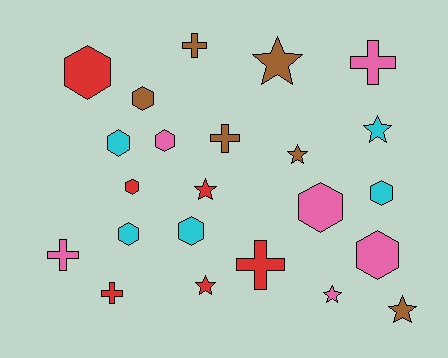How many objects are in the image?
There are 23 objects.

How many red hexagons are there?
There are 2 red hexagons.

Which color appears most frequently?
Brown, with 6 objects.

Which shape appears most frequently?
Hexagon, with 10 objects.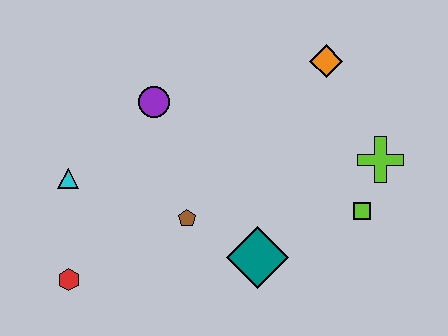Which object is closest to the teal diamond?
The brown pentagon is closest to the teal diamond.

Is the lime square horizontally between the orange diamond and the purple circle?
No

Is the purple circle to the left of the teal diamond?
Yes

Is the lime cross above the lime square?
Yes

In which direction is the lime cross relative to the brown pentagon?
The lime cross is to the right of the brown pentagon.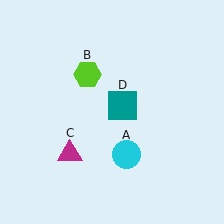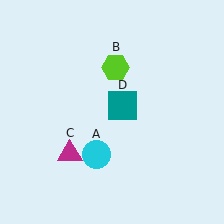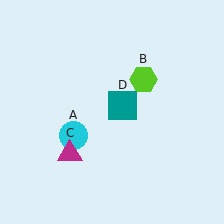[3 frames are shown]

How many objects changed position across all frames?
2 objects changed position: cyan circle (object A), lime hexagon (object B).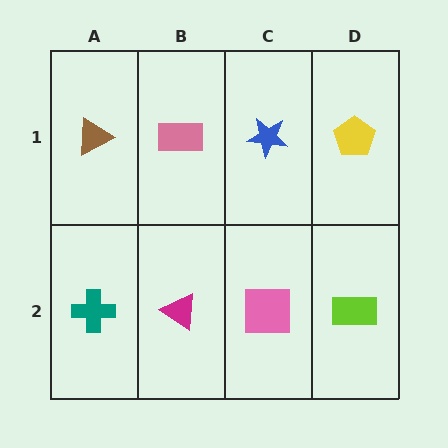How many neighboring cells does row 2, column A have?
2.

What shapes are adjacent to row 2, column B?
A pink rectangle (row 1, column B), a teal cross (row 2, column A), a pink square (row 2, column C).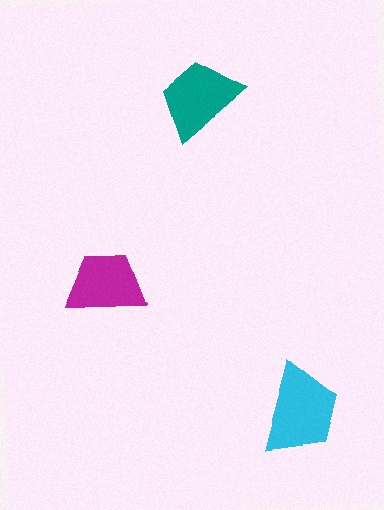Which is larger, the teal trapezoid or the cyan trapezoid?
The cyan one.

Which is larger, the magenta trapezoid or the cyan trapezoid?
The cyan one.